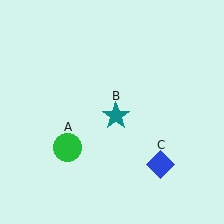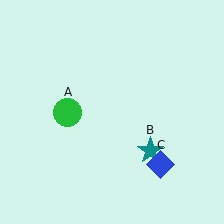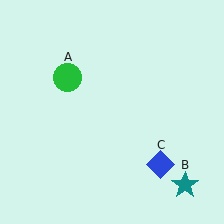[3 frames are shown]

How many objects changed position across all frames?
2 objects changed position: green circle (object A), teal star (object B).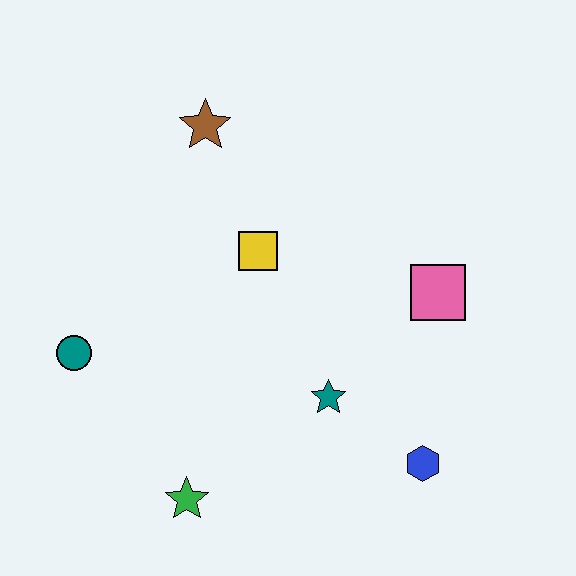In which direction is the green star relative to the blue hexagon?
The green star is to the left of the blue hexagon.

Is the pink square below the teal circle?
No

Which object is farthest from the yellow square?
The blue hexagon is farthest from the yellow square.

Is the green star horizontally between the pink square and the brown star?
No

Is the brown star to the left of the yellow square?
Yes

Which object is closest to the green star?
The teal star is closest to the green star.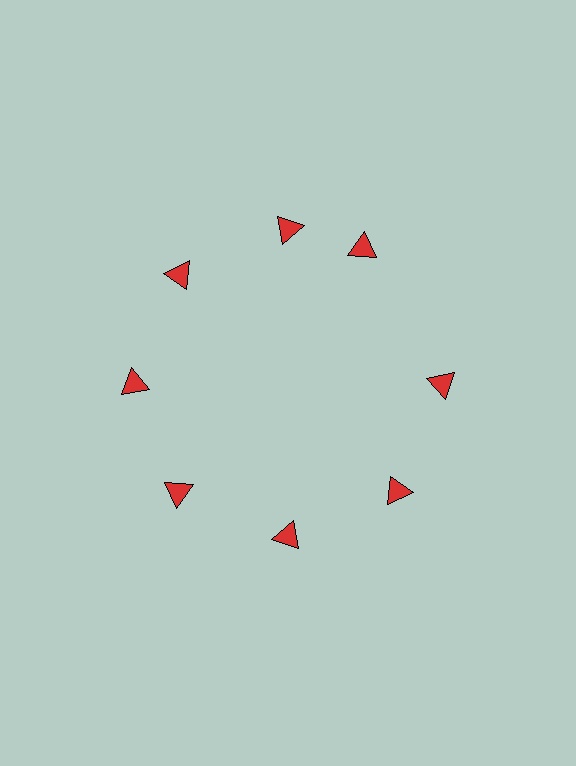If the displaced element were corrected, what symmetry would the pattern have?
It would have 8-fold rotational symmetry — the pattern would map onto itself every 45 degrees.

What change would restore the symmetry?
The symmetry would be restored by rotating it back into even spacing with its neighbors so that all 8 triangles sit at equal angles and equal distance from the center.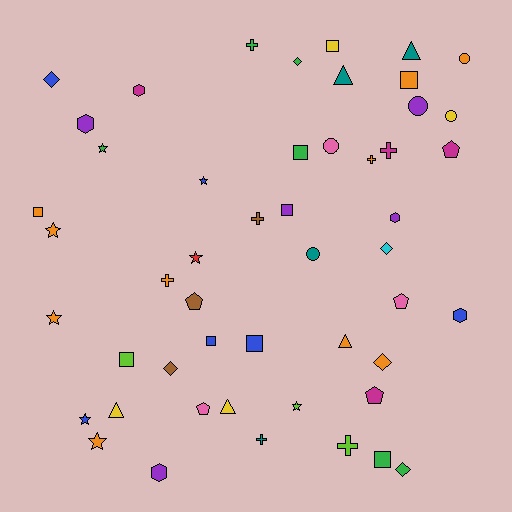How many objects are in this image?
There are 50 objects.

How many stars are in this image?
There are 8 stars.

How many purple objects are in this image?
There are 5 purple objects.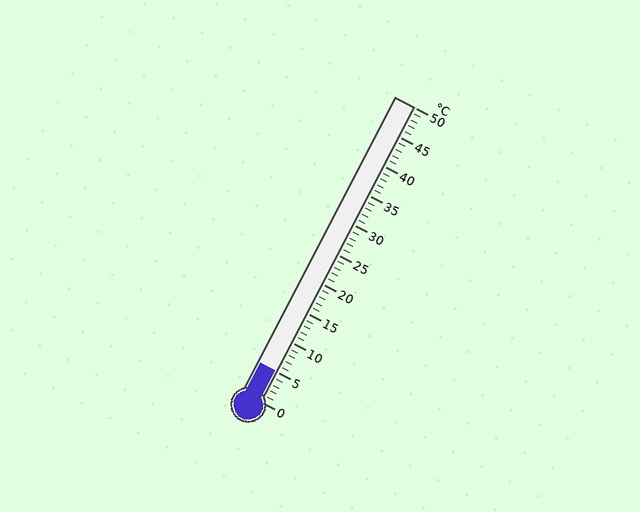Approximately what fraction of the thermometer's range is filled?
The thermometer is filled to approximately 10% of its range.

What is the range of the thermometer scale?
The thermometer scale ranges from 0°C to 50°C.